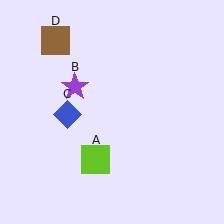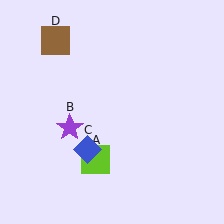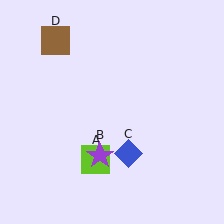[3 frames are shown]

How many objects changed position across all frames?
2 objects changed position: purple star (object B), blue diamond (object C).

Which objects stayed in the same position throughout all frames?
Lime square (object A) and brown square (object D) remained stationary.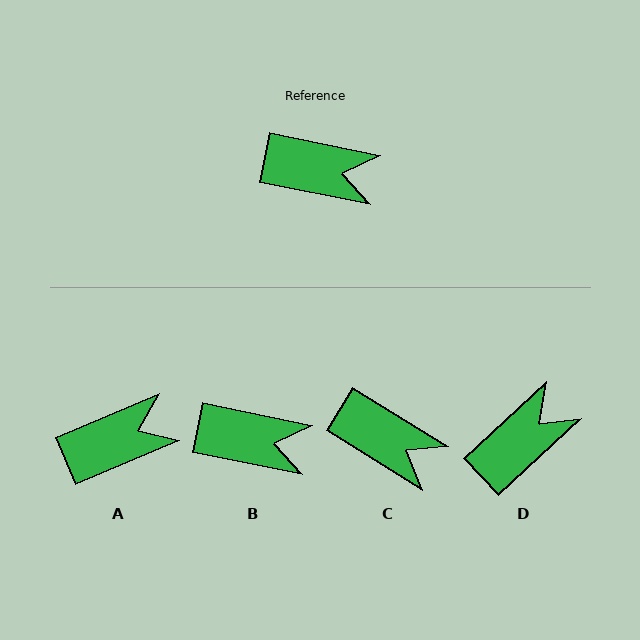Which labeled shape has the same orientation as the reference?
B.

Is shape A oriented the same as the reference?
No, it is off by about 34 degrees.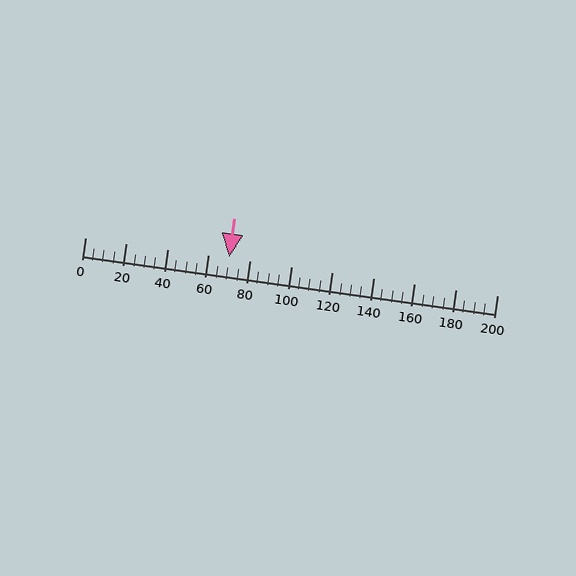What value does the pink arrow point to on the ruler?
The pink arrow points to approximately 70.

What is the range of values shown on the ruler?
The ruler shows values from 0 to 200.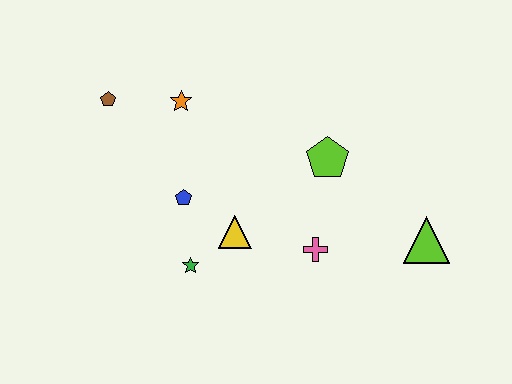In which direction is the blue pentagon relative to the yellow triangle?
The blue pentagon is to the left of the yellow triangle.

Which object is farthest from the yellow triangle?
The lime triangle is farthest from the yellow triangle.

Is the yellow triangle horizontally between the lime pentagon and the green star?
Yes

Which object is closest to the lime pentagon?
The pink cross is closest to the lime pentagon.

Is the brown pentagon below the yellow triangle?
No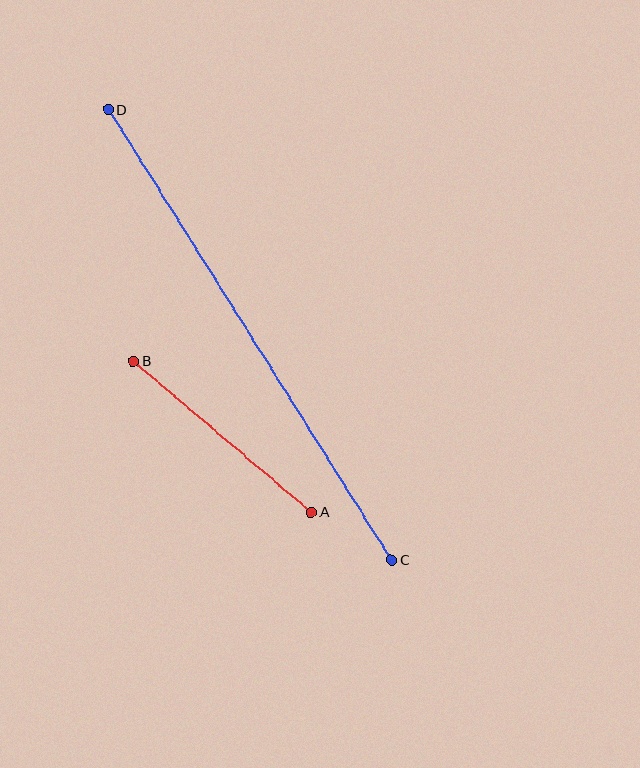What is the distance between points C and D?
The distance is approximately 532 pixels.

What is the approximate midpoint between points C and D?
The midpoint is at approximately (250, 335) pixels.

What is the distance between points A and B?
The distance is approximately 234 pixels.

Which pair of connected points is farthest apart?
Points C and D are farthest apart.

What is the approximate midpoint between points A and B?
The midpoint is at approximately (222, 436) pixels.